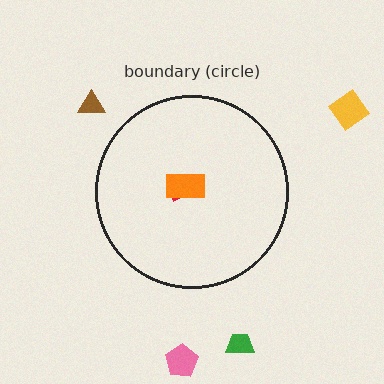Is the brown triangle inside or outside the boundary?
Outside.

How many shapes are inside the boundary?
2 inside, 4 outside.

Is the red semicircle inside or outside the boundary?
Inside.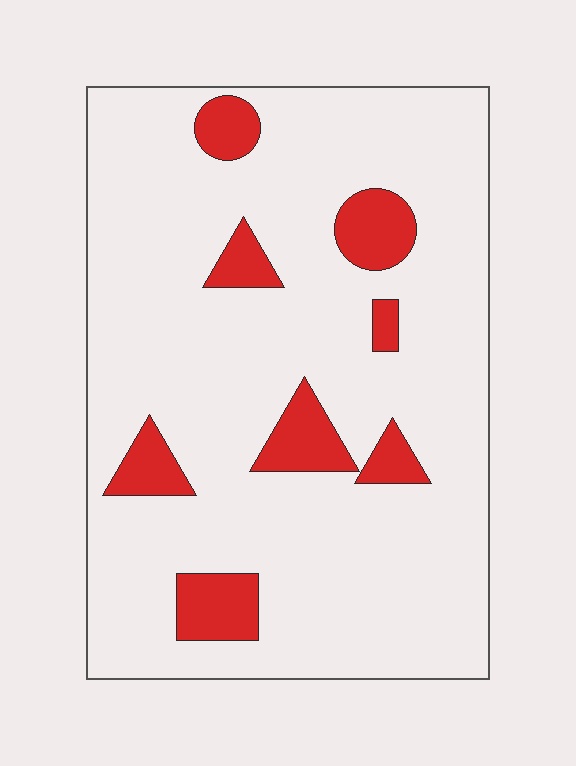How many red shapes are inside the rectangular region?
8.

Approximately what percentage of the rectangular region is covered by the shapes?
Approximately 15%.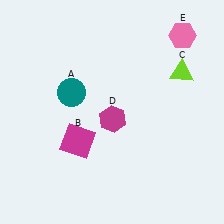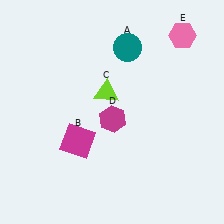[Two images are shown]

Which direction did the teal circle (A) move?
The teal circle (A) moved right.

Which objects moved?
The objects that moved are: the teal circle (A), the lime triangle (C).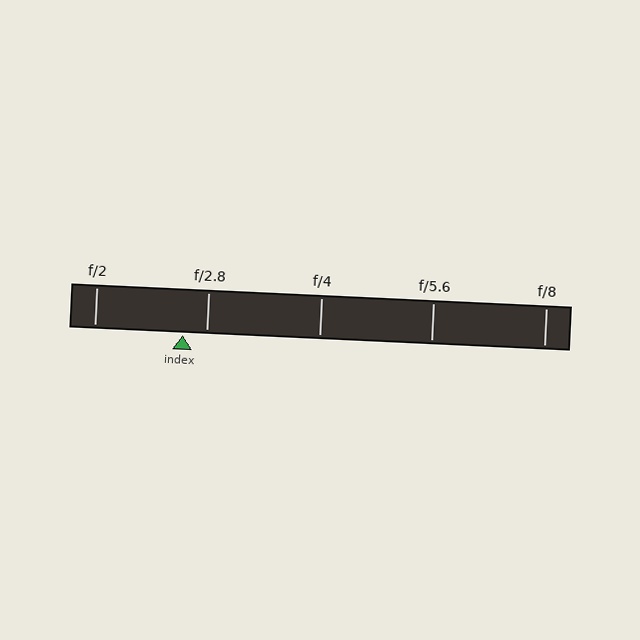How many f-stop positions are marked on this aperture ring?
There are 5 f-stop positions marked.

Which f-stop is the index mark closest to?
The index mark is closest to f/2.8.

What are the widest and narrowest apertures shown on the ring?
The widest aperture shown is f/2 and the narrowest is f/8.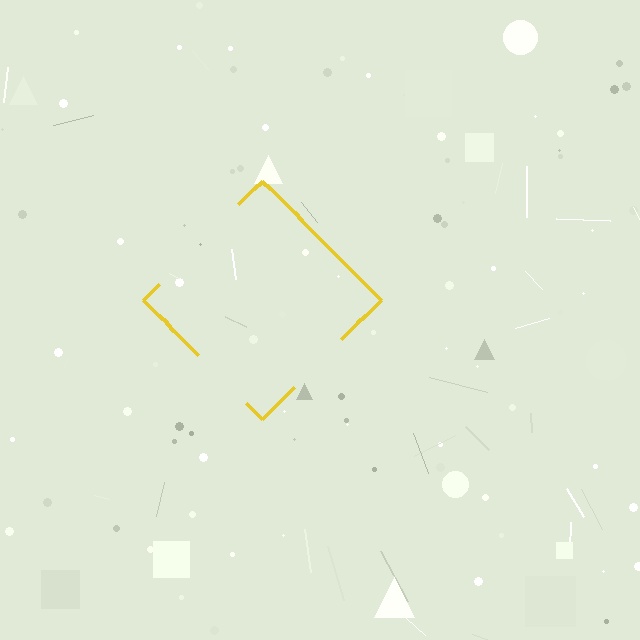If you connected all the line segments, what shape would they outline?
They would outline a diamond.